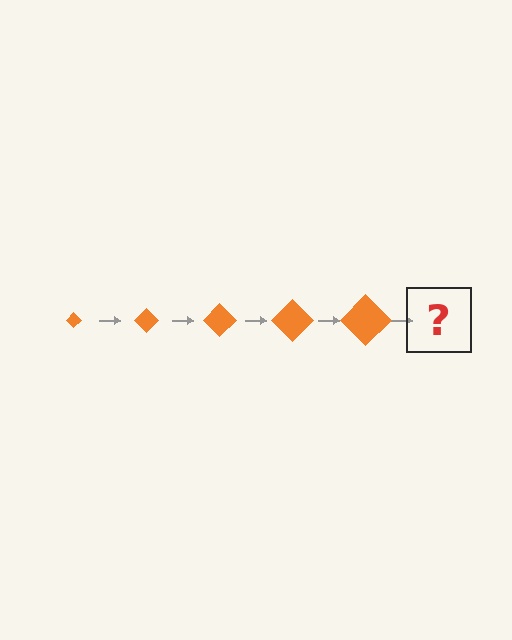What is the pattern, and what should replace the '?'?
The pattern is that the diamond gets progressively larger each step. The '?' should be an orange diamond, larger than the previous one.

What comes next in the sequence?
The next element should be an orange diamond, larger than the previous one.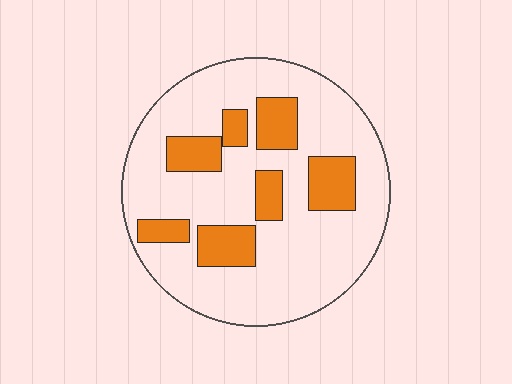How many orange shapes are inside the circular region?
7.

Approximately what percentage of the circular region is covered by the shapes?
Approximately 25%.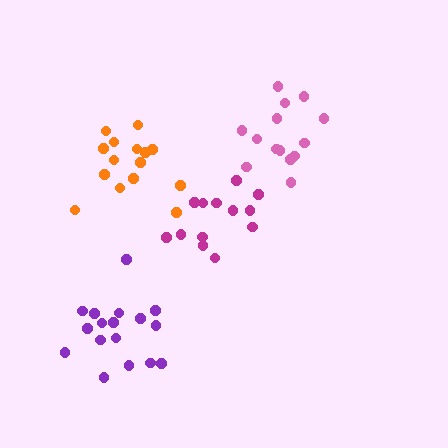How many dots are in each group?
Group 1: 16 dots, Group 2: 17 dots, Group 3: 14 dots, Group 4: 13 dots (60 total).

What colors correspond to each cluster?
The clusters are colored: orange, purple, pink, magenta.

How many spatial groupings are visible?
There are 4 spatial groupings.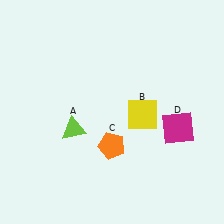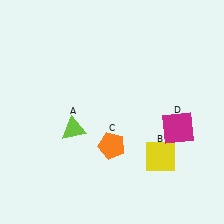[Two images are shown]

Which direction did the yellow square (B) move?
The yellow square (B) moved down.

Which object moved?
The yellow square (B) moved down.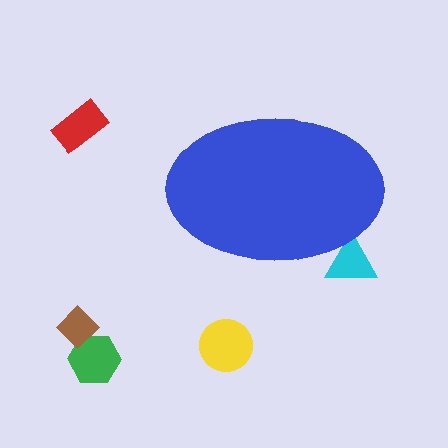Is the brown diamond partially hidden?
No, the brown diamond is fully visible.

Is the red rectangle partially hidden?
No, the red rectangle is fully visible.